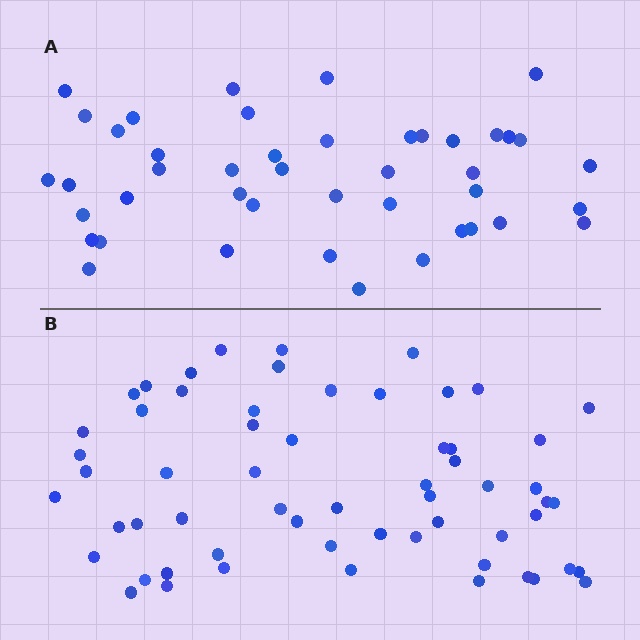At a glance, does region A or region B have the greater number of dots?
Region B (the bottom region) has more dots.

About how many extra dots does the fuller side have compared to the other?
Region B has approximately 15 more dots than region A.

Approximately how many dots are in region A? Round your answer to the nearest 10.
About 40 dots. (The exact count is 44, which rounds to 40.)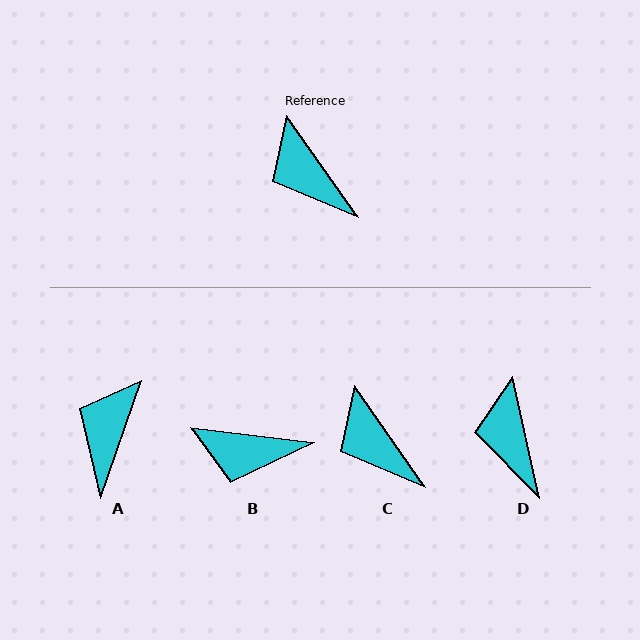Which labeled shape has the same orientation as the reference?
C.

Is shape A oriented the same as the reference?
No, it is off by about 54 degrees.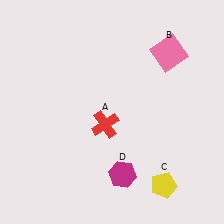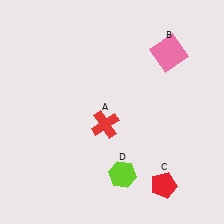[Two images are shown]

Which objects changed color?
C changed from yellow to red. D changed from magenta to lime.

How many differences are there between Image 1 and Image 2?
There are 2 differences between the two images.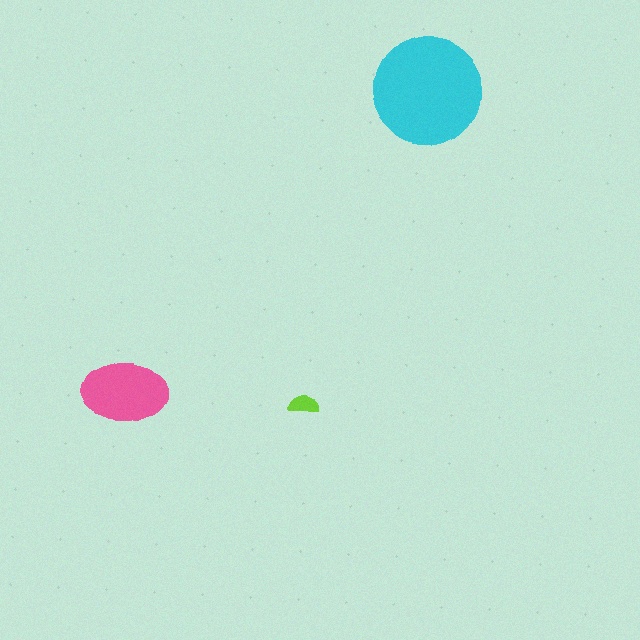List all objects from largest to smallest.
The cyan circle, the pink ellipse, the lime semicircle.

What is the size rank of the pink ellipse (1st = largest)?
2nd.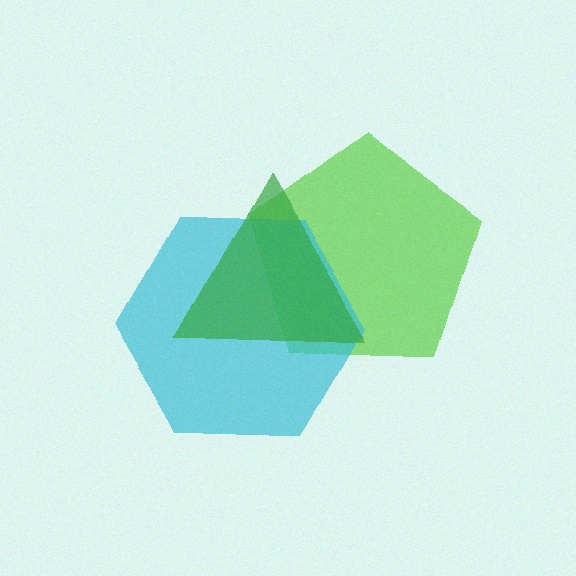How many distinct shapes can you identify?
There are 3 distinct shapes: a lime pentagon, a cyan hexagon, a green triangle.